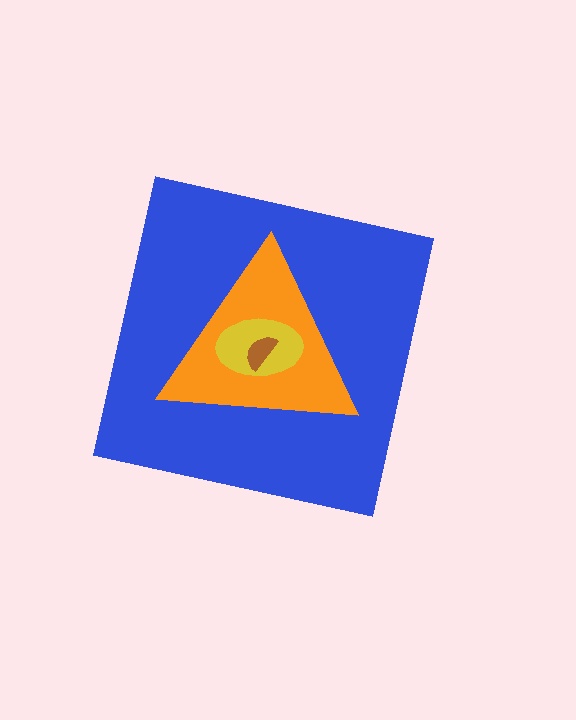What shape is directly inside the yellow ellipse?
The brown semicircle.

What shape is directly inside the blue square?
The orange triangle.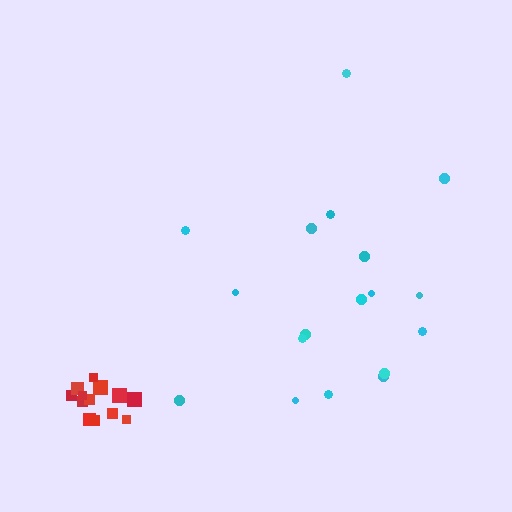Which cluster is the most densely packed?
Red.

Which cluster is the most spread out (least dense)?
Cyan.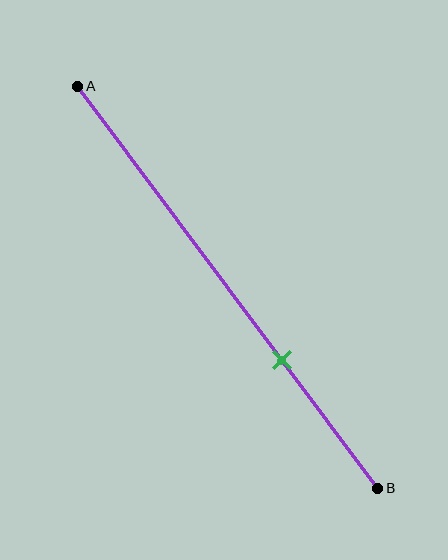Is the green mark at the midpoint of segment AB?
No, the mark is at about 70% from A, not at the 50% midpoint.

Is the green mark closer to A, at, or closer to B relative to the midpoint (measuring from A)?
The green mark is closer to point B than the midpoint of segment AB.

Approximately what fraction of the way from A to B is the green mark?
The green mark is approximately 70% of the way from A to B.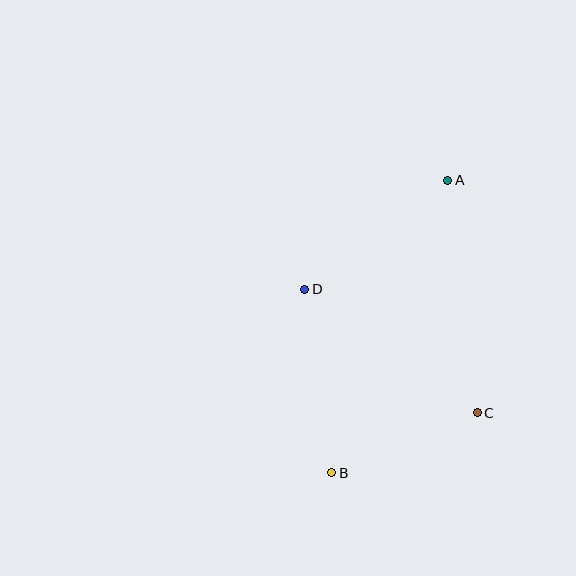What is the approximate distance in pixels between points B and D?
The distance between B and D is approximately 185 pixels.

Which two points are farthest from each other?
Points A and B are farthest from each other.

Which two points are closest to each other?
Points B and C are closest to each other.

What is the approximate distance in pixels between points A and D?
The distance between A and D is approximately 180 pixels.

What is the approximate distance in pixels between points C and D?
The distance between C and D is approximately 212 pixels.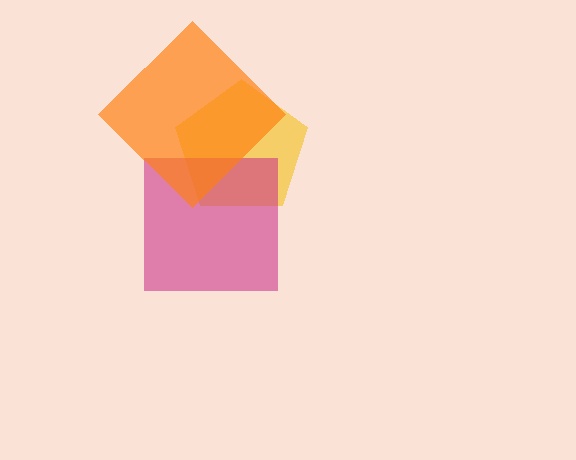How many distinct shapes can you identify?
There are 3 distinct shapes: a yellow pentagon, a magenta square, an orange diamond.